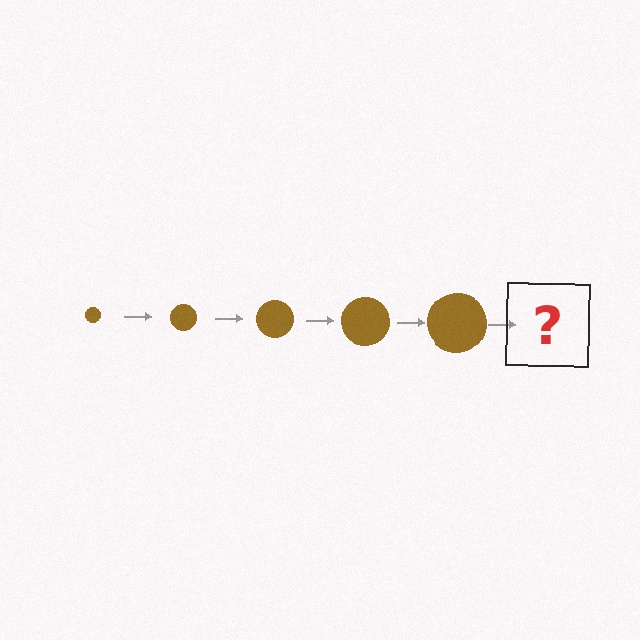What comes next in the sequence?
The next element should be a brown circle, larger than the previous one.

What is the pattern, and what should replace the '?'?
The pattern is that the circle gets progressively larger each step. The '?' should be a brown circle, larger than the previous one.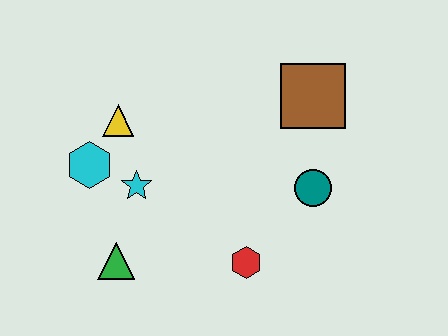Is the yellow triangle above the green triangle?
Yes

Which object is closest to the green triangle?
The cyan star is closest to the green triangle.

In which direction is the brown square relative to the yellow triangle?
The brown square is to the right of the yellow triangle.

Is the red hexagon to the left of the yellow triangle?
No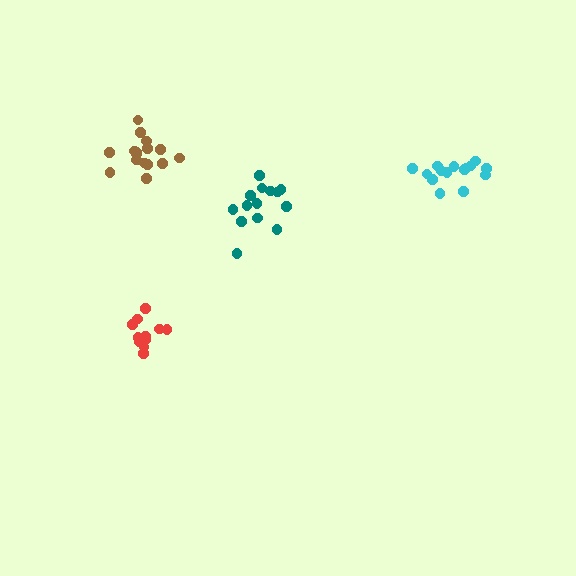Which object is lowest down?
The red cluster is bottommost.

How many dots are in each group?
Group 1: 15 dots, Group 2: 16 dots, Group 3: 12 dots, Group 4: 14 dots (57 total).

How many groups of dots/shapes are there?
There are 4 groups.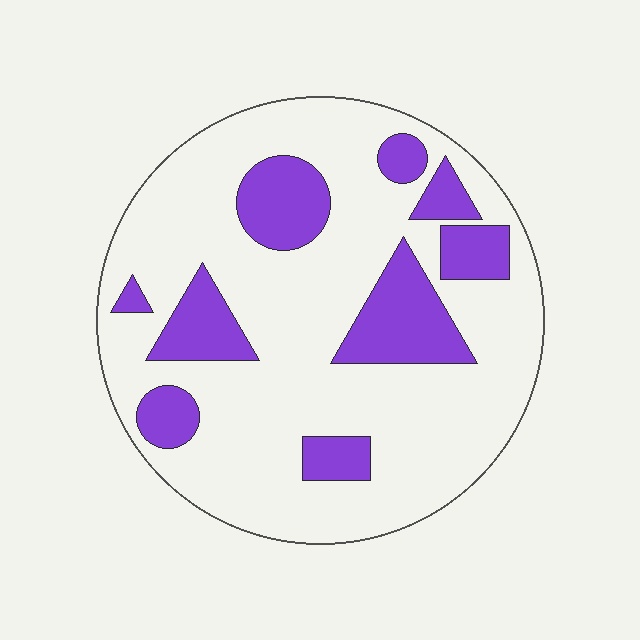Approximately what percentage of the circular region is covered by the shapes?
Approximately 25%.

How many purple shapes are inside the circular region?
9.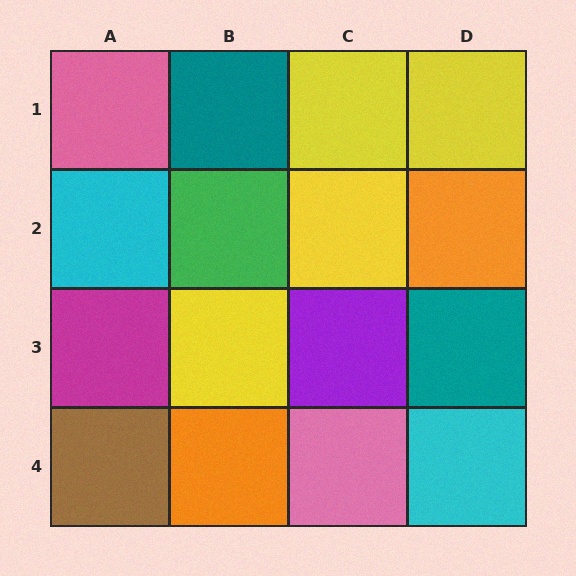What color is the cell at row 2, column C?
Yellow.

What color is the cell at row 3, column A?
Magenta.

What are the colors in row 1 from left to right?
Pink, teal, yellow, yellow.